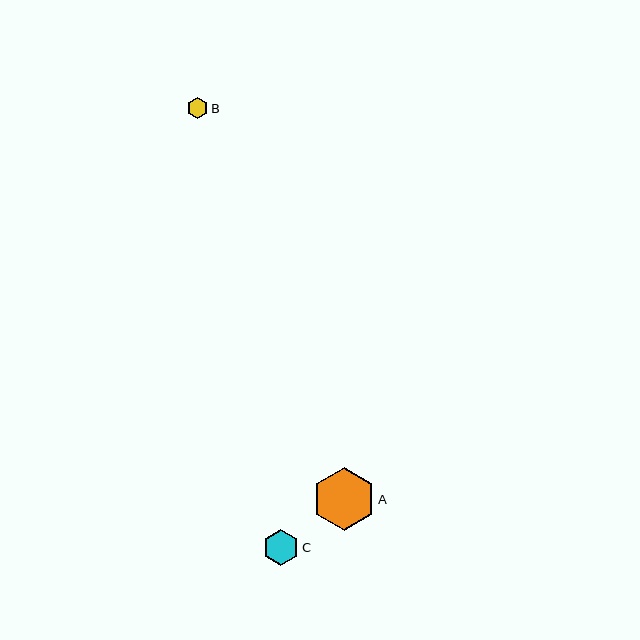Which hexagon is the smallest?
Hexagon B is the smallest with a size of approximately 21 pixels.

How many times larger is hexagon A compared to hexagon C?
Hexagon A is approximately 1.7 times the size of hexagon C.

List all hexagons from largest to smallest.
From largest to smallest: A, C, B.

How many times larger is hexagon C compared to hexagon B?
Hexagon C is approximately 1.7 times the size of hexagon B.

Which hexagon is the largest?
Hexagon A is the largest with a size of approximately 63 pixels.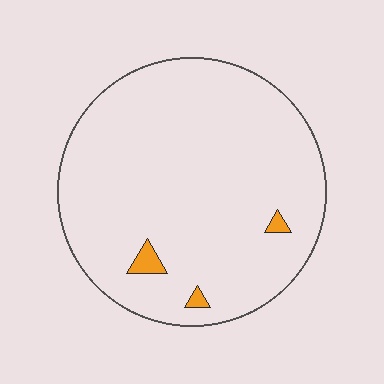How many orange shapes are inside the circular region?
3.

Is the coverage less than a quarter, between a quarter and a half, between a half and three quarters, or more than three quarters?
Less than a quarter.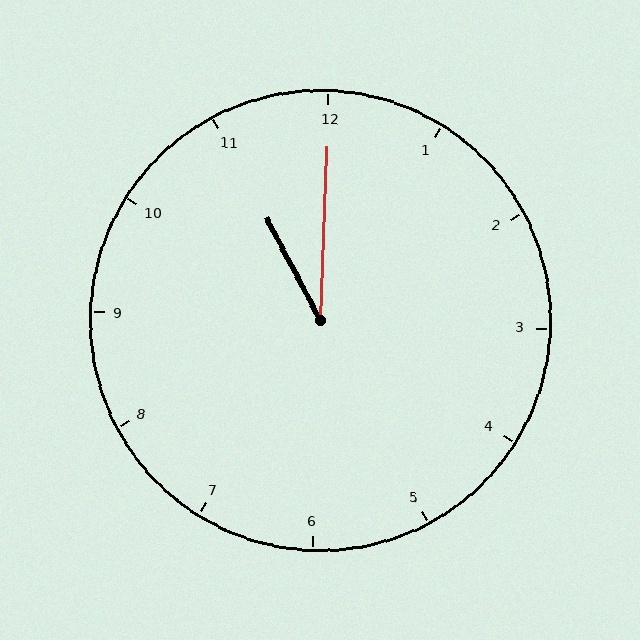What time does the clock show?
11:00.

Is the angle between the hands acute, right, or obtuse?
It is acute.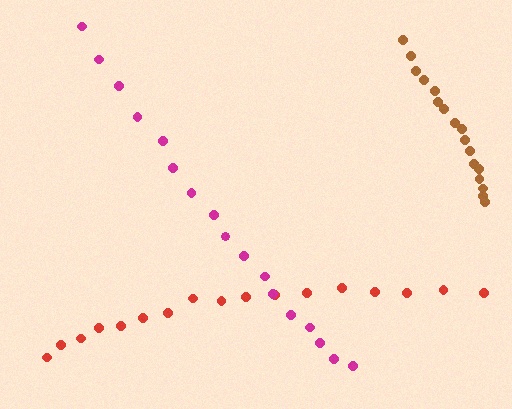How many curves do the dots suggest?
There are 3 distinct paths.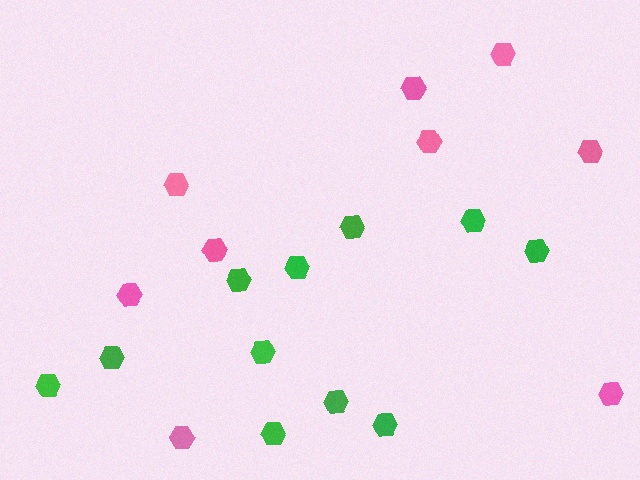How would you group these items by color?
There are 2 groups: one group of green hexagons (11) and one group of pink hexagons (9).